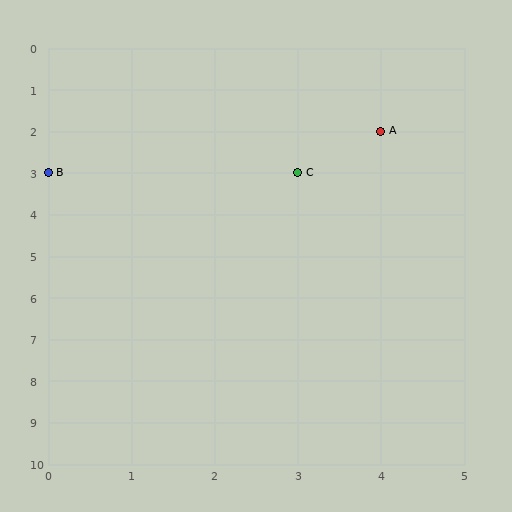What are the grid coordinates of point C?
Point C is at grid coordinates (3, 3).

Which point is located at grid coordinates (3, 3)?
Point C is at (3, 3).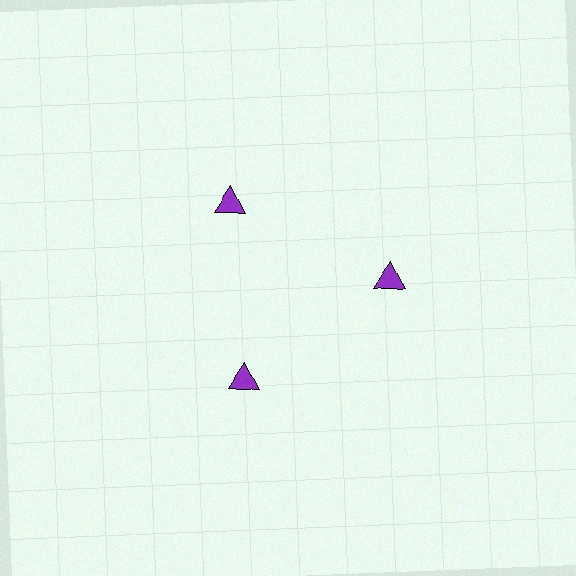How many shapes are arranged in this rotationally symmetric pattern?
There are 3 shapes, arranged in 3 groups of 1.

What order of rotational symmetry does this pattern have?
This pattern has 3-fold rotational symmetry.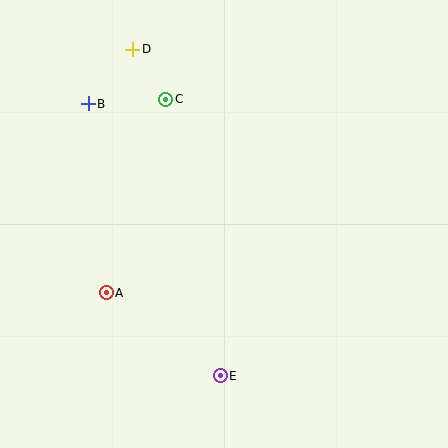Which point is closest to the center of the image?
Point A at (106, 293) is closest to the center.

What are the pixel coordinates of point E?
Point E is at (220, 376).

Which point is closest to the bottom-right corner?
Point E is closest to the bottom-right corner.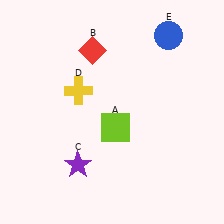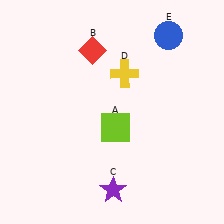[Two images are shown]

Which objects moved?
The objects that moved are: the purple star (C), the yellow cross (D).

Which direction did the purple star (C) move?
The purple star (C) moved right.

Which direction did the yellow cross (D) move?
The yellow cross (D) moved right.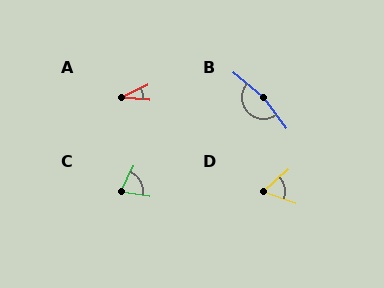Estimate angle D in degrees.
Approximately 60 degrees.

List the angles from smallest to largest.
A (31°), D (60°), C (73°), B (166°).